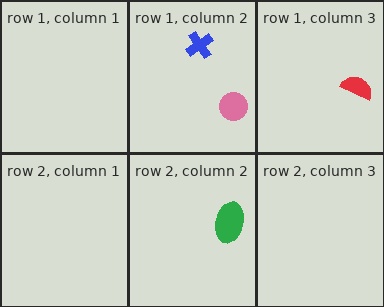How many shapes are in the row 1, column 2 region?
2.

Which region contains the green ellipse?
The row 2, column 2 region.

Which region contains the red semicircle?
The row 1, column 3 region.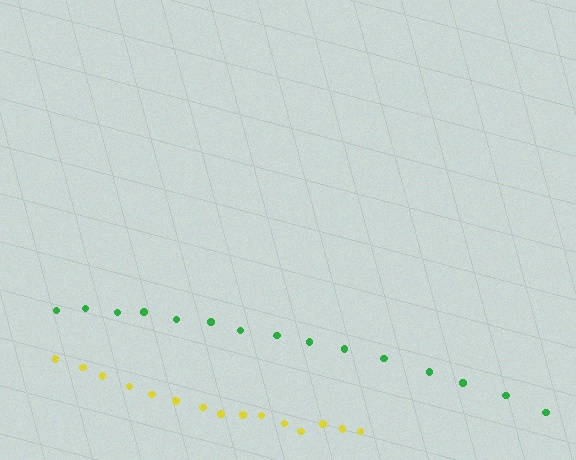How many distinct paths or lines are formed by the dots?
There are 2 distinct paths.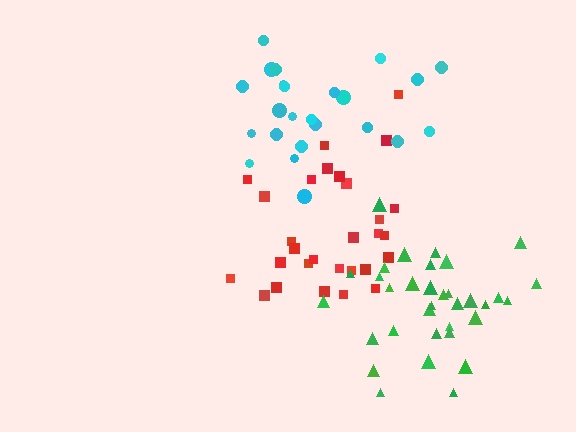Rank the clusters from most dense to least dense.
green, red, cyan.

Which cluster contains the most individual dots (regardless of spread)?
Green (35).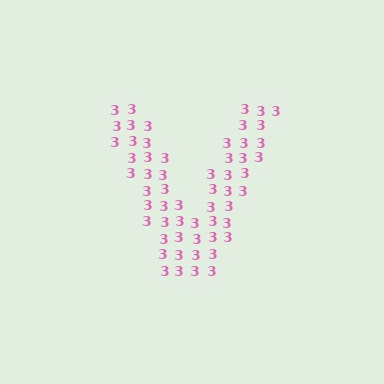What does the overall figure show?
The overall figure shows the letter V.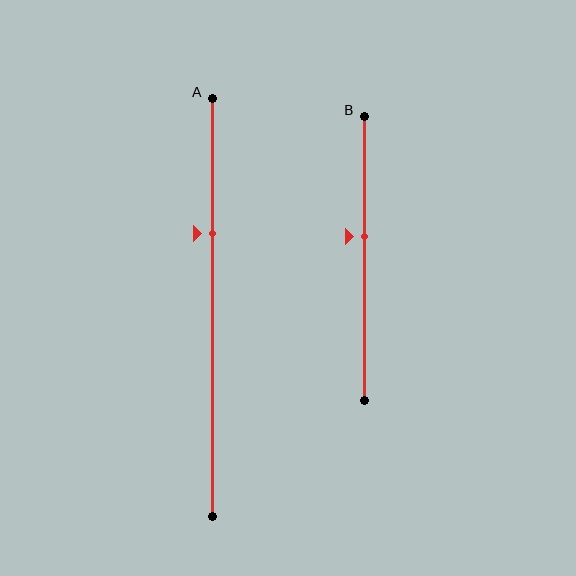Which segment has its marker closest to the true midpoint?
Segment B has its marker closest to the true midpoint.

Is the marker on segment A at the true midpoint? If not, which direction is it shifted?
No, the marker on segment A is shifted upward by about 18% of the segment length.